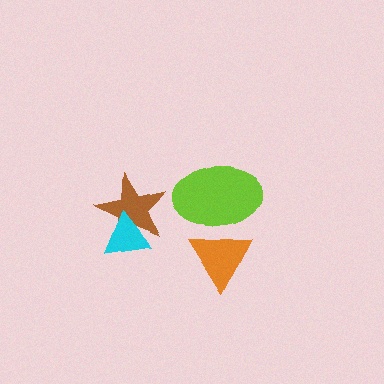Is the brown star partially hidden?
Yes, it is partially covered by another shape.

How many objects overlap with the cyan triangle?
1 object overlaps with the cyan triangle.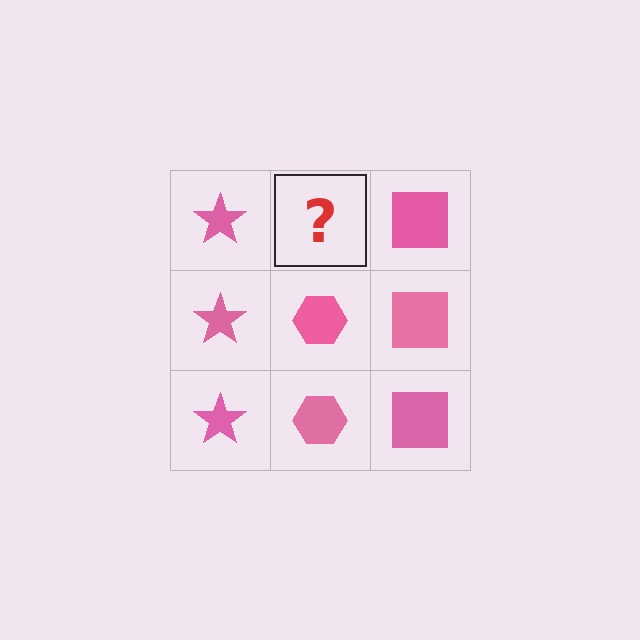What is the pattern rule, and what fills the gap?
The rule is that each column has a consistent shape. The gap should be filled with a pink hexagon.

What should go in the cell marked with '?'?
The missing cell should contain a pink hexagon.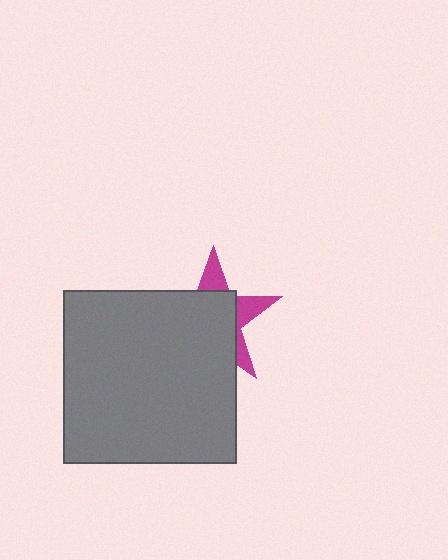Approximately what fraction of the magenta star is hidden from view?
Roughly 69% of the magenta star is hidden behind the gray square.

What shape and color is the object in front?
The object in front is a gray square.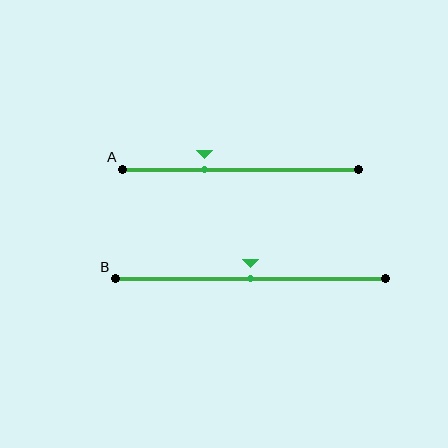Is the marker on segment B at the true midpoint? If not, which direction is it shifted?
Yes, the marker on segment B is at the true midpoint.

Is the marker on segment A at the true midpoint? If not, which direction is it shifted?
No, the marker on segment A is shifted to the left by about 15% of the segment length.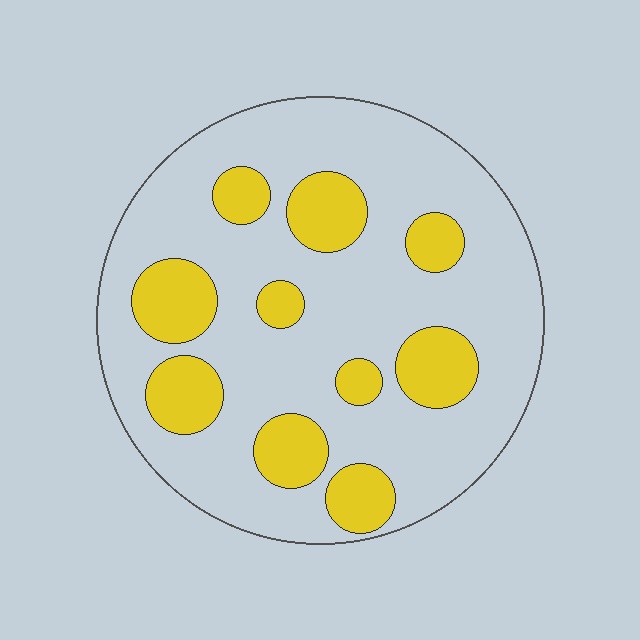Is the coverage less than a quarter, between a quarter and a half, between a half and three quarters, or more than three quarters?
Less than a quarter.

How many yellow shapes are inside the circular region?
10.